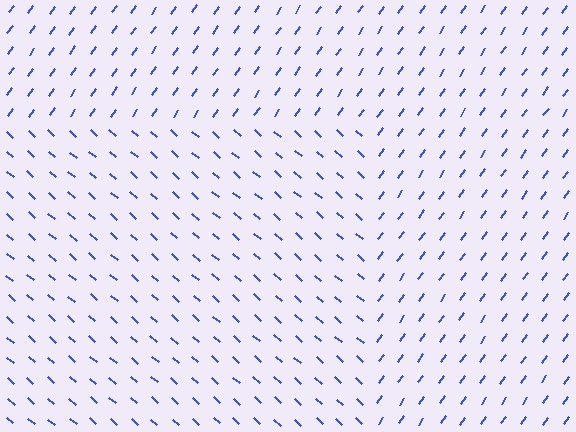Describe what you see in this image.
The image is filled with small blue line segments. A rectangle region in the image has lines oriented differently from the surrounding lines, creating a visible texture boundary.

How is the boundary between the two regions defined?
The boundary is defined purely by a change in line orientation (approximately 83 degrees difference). All lines are the same color and thickness.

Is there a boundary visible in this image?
Yes, there is a texture boundary formed by a change in line orientation.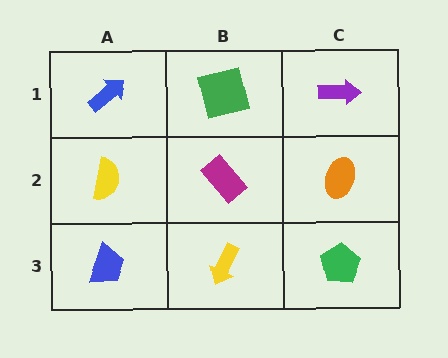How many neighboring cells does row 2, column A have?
3.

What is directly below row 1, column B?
A magenta rectangle.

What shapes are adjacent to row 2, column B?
A green square (row 1, column B), a yellow arrow (row 3, column B), a yellow semicircle (row 2, column A), an orange ellipse (row 2, column C).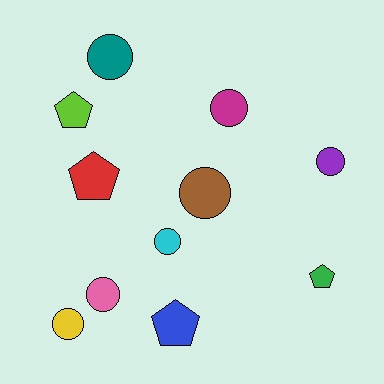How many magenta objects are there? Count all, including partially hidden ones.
There is 1 magenta object.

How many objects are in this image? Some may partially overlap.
There are 11 objects.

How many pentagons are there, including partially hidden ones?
There are 4 pentagons.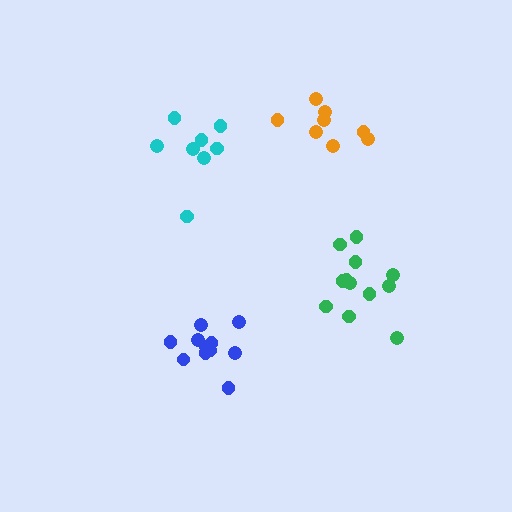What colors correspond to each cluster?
The clusters are colored: green, blue, orange, cyan.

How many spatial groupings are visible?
There are 4 spatial groupings.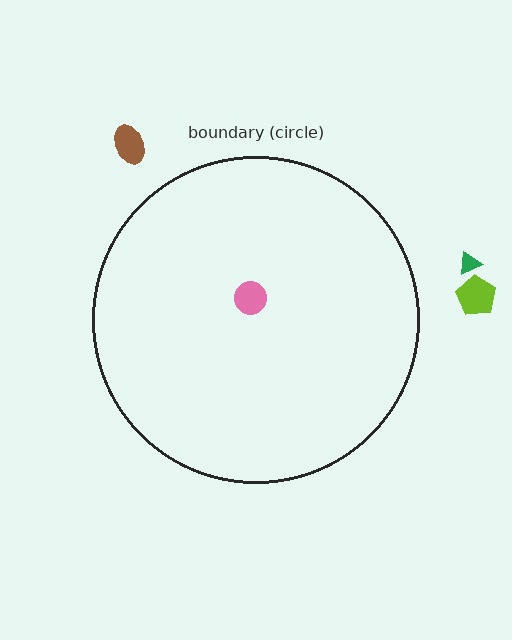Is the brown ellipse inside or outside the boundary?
Outside.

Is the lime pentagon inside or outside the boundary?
Outside.